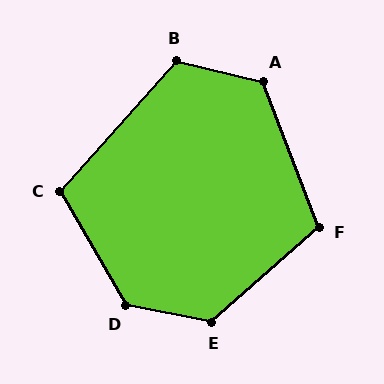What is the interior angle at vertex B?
Approximately 119 degrees (obtuse).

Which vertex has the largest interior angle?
D, at approximately 131 degrees.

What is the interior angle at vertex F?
Approximately 111 degrees (obtuse).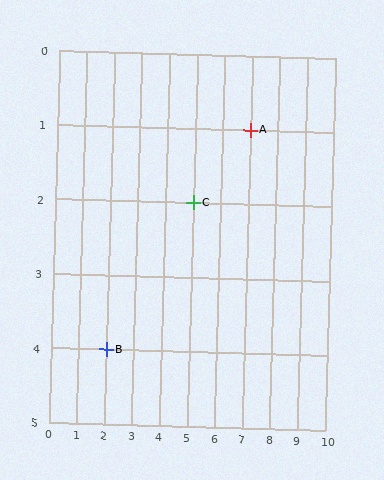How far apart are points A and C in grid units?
Points A and C are 2 columns and 1 row apart (about 2.2 grid units diagonally).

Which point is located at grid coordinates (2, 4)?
Point B is at (2, 4).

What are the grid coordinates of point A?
Point A is at grid coordinates (7, 1).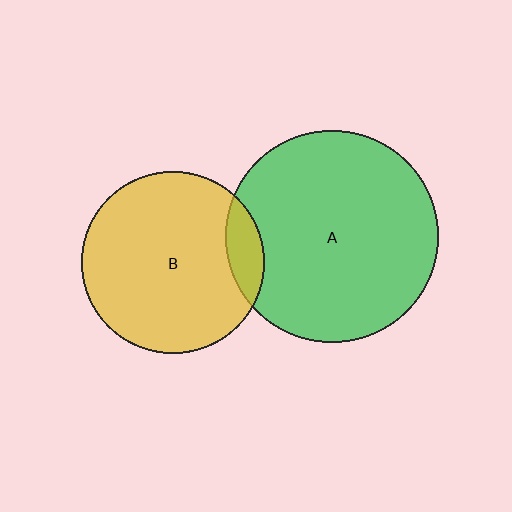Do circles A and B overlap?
Yes.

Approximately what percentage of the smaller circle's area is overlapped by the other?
Approximately 10%.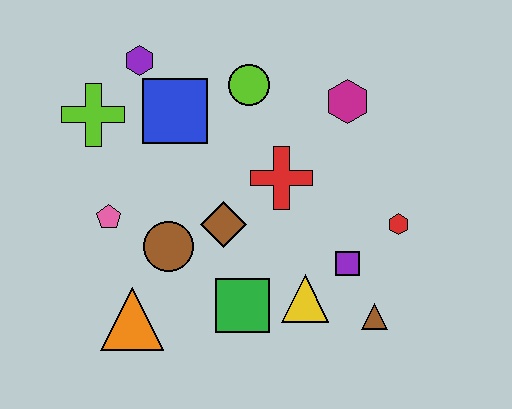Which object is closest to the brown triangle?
The purple square is closest to the brown triangle.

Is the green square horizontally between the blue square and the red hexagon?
Yes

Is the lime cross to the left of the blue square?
Yes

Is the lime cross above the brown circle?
Yes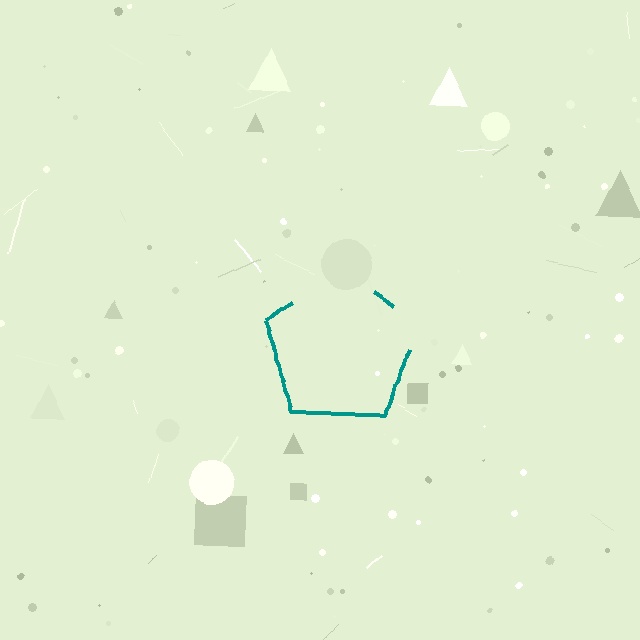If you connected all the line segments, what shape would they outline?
They would outline a pentagon.